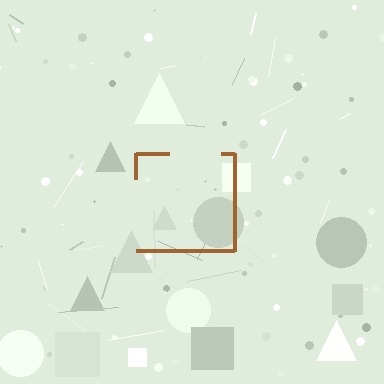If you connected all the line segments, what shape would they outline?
They would outline a square.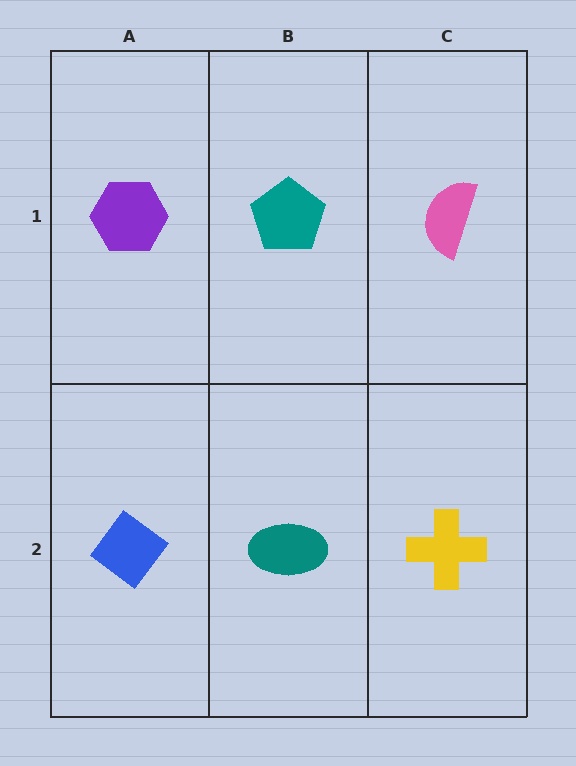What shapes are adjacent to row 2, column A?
A purple hexagon (row 1, column A), a teal ellipse (row 2, column B).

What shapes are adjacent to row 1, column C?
A yellow cross (row 2, column C), a teal pentagon (row 1, column B).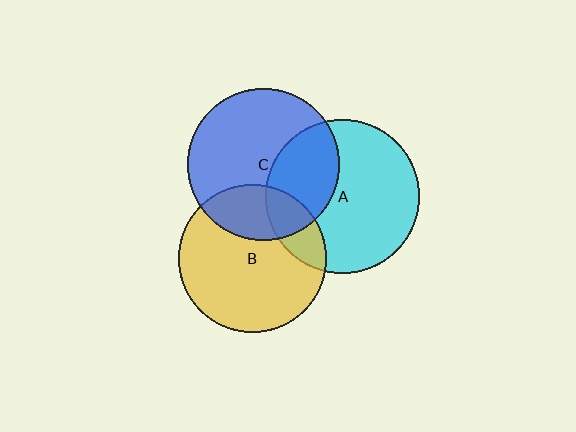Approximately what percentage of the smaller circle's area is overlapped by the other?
Approximately 35%.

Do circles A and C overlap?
Yes.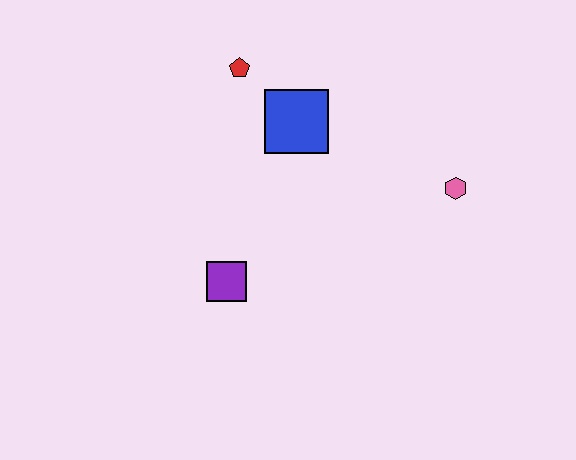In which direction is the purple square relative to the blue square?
The purple square is below the blue square.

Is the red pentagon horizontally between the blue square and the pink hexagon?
No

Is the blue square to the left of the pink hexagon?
Yes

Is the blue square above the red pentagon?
No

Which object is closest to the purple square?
The blue square is closest to the purple square.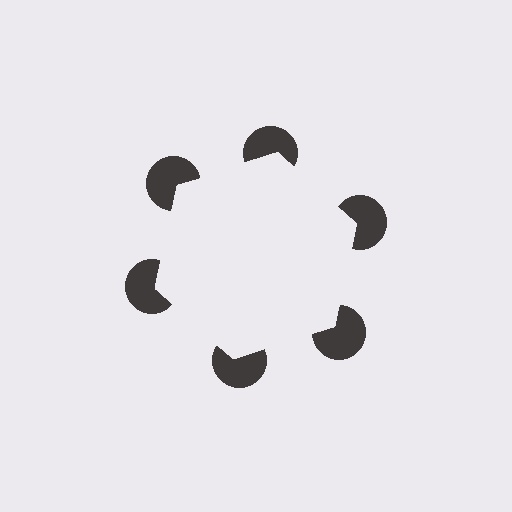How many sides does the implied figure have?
6 sides.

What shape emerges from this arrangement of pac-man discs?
An illusory hexagon — its edges are inferred from the aligned wedge cuts in the pac-man discs, not physically drawn.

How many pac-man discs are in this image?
There are 6 — one at each vertex of the illusory hexagon.